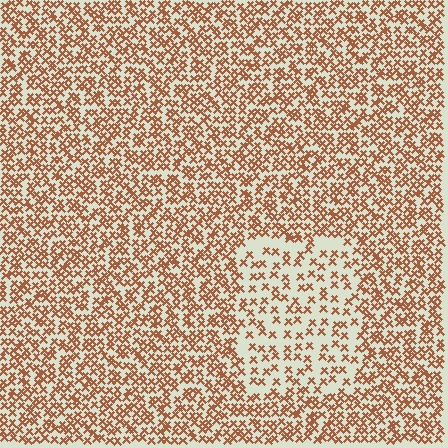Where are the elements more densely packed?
The elements are more densely packed outside the rectangle boundary.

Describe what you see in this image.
The image contains small brown elements arranged at two different densities. A rectangle-shaped region is visible where the elements are less densely packed than the surrounding area.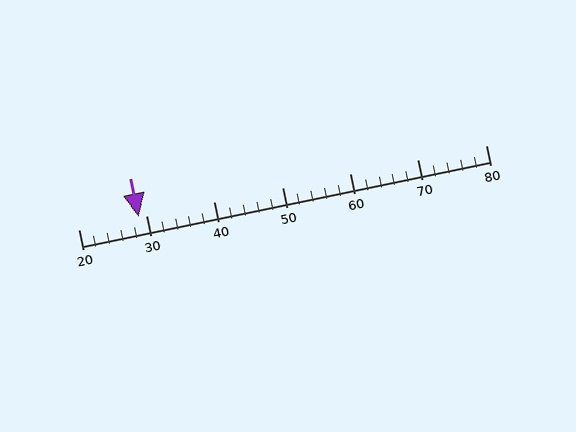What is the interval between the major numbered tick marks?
The major tick marks are spaced 10 units apart.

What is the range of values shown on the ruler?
The ruler shows values from 20 to 80.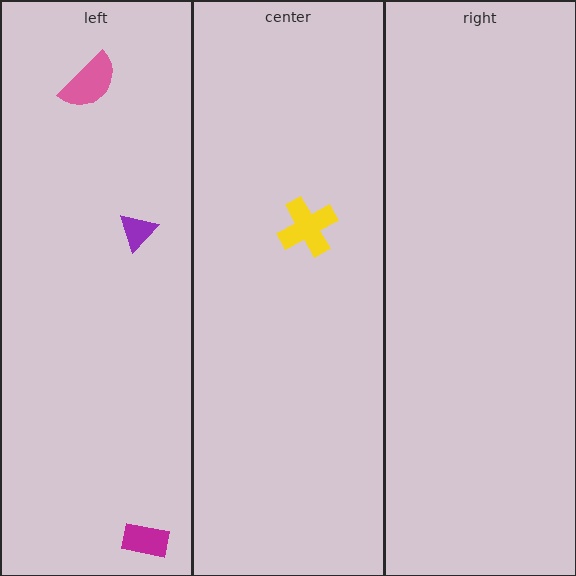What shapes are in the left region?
The purple triangle, the magenta rectangle, the pink semicircle.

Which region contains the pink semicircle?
The left region.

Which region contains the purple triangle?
The left region.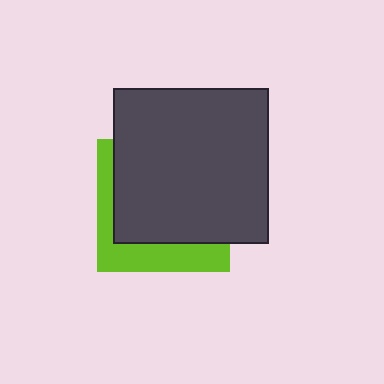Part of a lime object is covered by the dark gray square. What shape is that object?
It is a square.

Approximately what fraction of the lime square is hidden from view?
Roughly 69% of the lime square is hidden behind the dark gray square.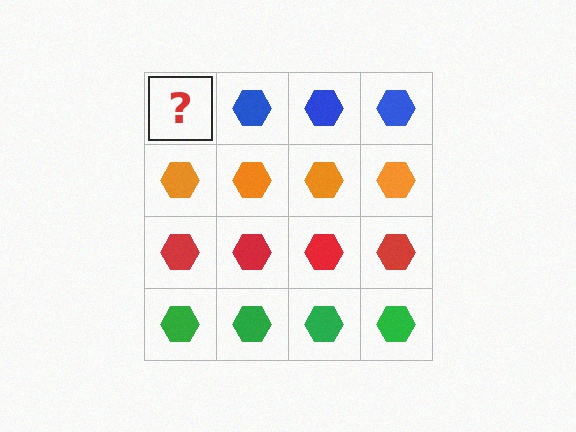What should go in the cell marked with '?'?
The missing cell should contain a blue hexagon.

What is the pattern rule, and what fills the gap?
The rule is that each row has a consistent color. The gap should be filled with a blue hexagon.